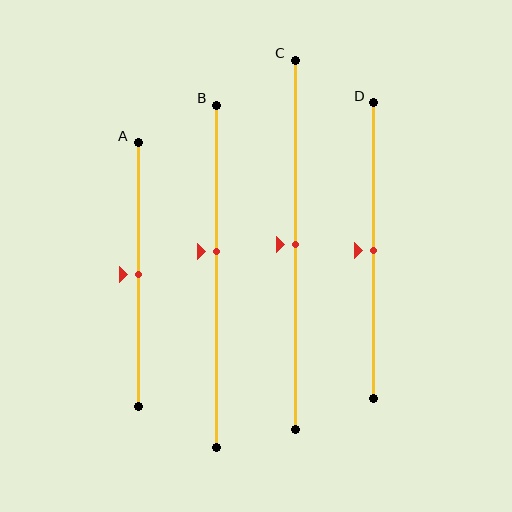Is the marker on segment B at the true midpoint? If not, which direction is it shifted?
No, the marker on segment B is shifted upward by about 7% of the segment length.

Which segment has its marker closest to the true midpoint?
Segment A has its marker closest to the true midpoint.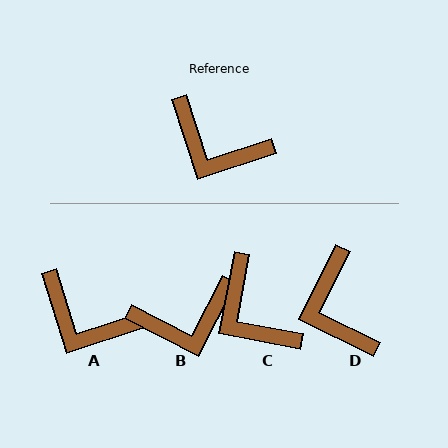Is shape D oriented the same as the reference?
No, it is off by about 44 degrees.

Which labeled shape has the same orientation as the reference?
A.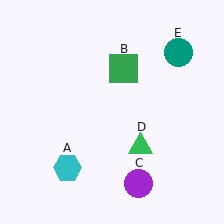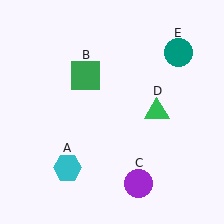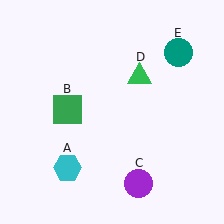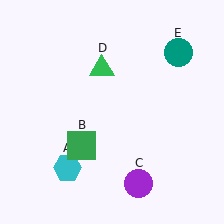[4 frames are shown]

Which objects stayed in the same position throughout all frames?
Cyan hexagon (object A) and purple circle (object C) and teal circle (object E) remained stationary.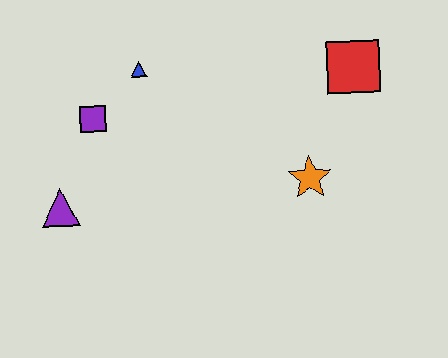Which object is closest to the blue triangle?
The purple square is closest to the blue triangle.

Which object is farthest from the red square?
The purple triangle is farthest from the red square.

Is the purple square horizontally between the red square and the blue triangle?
No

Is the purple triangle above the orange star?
No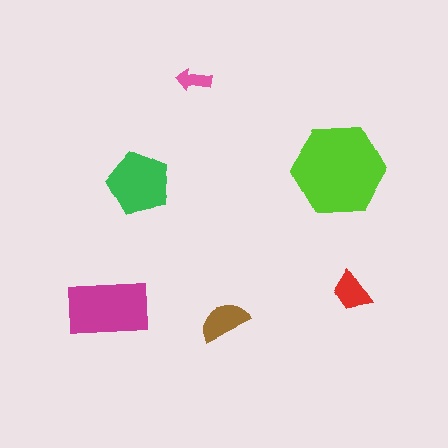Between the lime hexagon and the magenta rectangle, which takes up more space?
The lime hexagon.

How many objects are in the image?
There are 6 objects in the image.